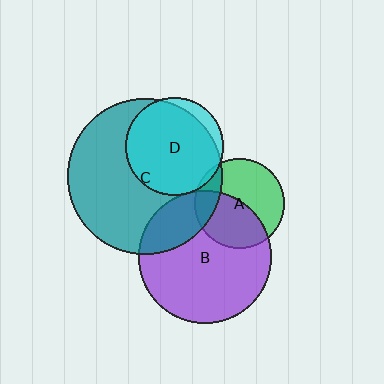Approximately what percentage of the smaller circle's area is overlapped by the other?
Approximately 20%.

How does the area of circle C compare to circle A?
Approximately 3.0 times.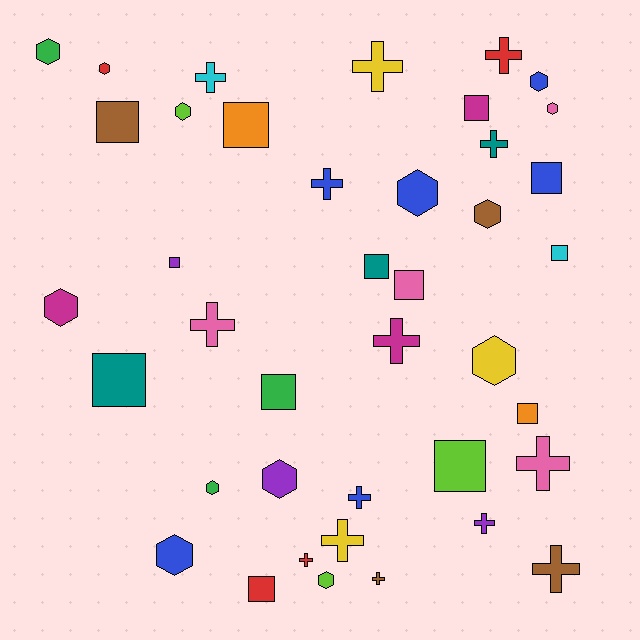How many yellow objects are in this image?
There are 3 yellow objects.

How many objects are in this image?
There are 40 objects.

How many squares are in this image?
There are 13 squares.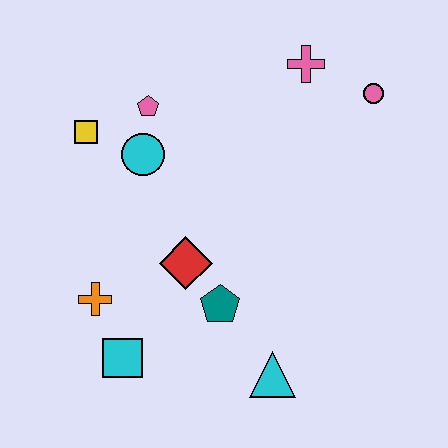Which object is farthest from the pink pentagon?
The cyan triangle is farthest from the pink pentagon.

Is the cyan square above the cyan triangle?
Yes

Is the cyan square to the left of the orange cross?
No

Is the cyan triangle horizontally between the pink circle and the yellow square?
Yes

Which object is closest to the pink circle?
The pink cross is closest to the pink circle.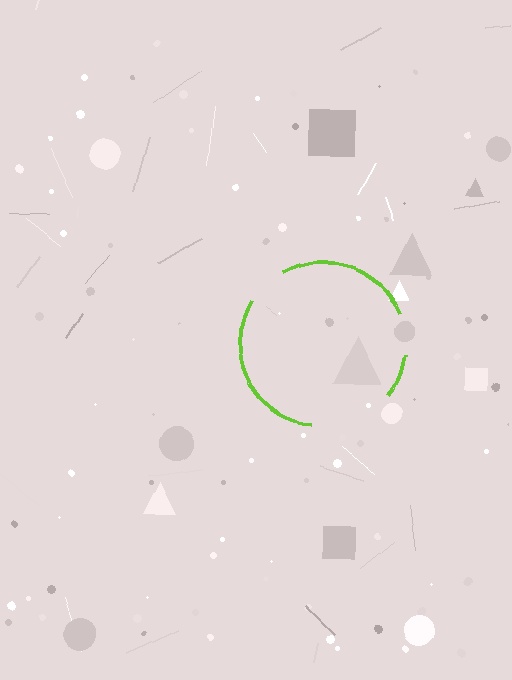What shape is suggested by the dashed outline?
The dashed outline suggests a circle.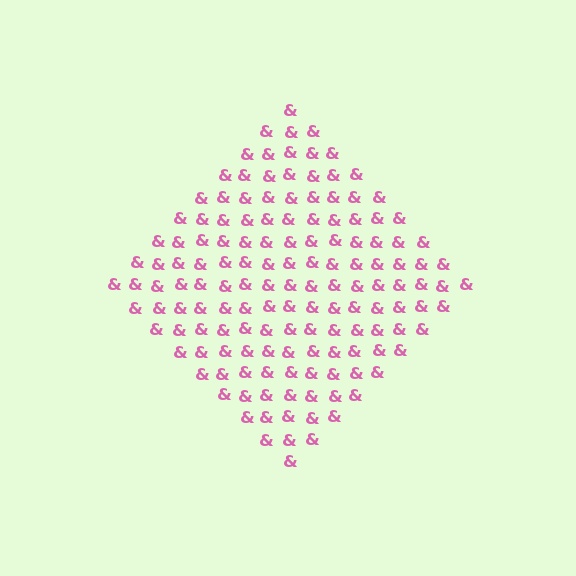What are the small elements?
The small elements are ampersands.